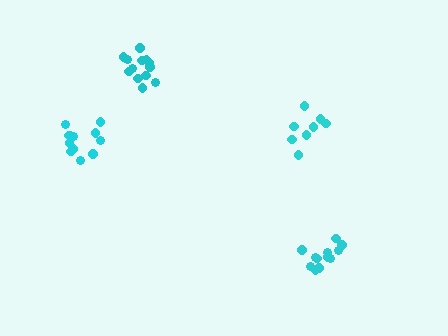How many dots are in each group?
Group 1: 12 dots, Group 2: 13 dots, Group 3: 8 dots, Group 4: 13 dots (46 total).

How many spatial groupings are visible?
There are 4 spatial groupings.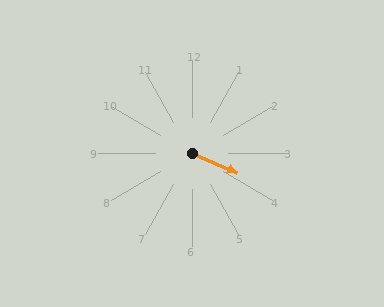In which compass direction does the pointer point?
Southeast.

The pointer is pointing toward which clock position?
Roughly 4 o'clock.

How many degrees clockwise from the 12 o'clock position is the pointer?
Approximately 114 degrees.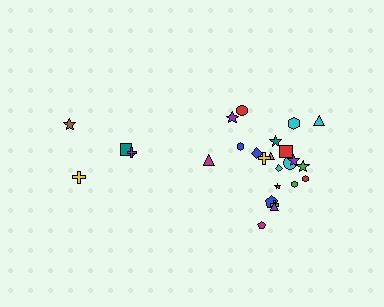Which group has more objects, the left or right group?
The right group.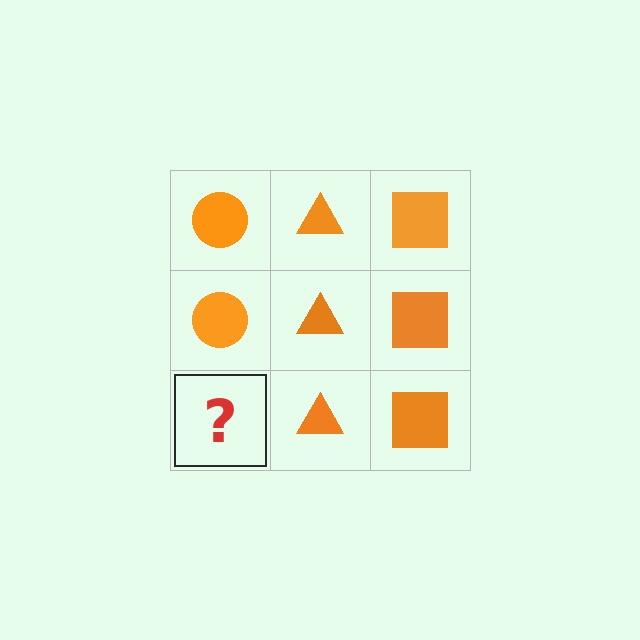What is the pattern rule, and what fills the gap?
The rule is that each column has a consistent shape. The gap should be filled with an orange circle.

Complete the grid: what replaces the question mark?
The question mark should be replaced with an orange circle.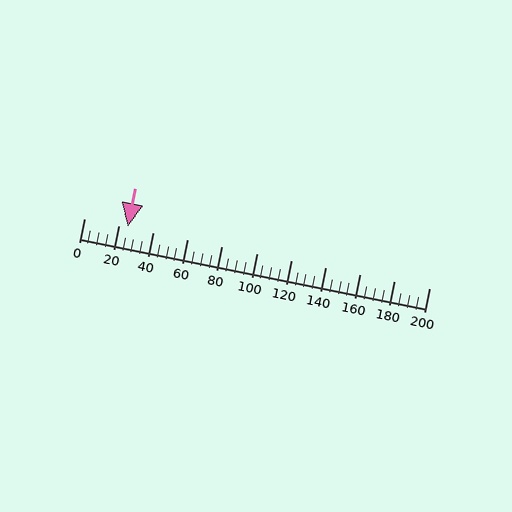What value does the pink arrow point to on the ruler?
The pink arrow points to approximately 25.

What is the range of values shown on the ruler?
The ruler shows values from 0 to 200.